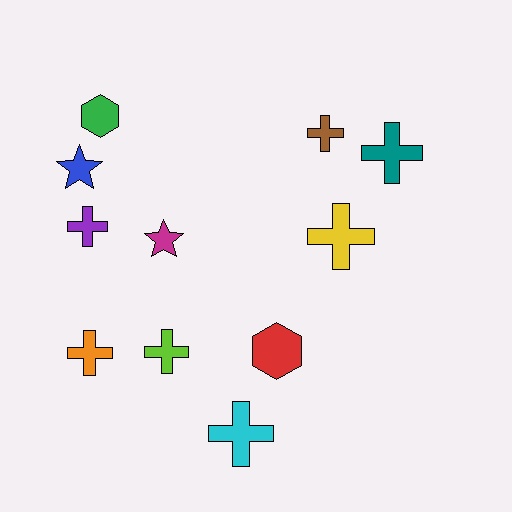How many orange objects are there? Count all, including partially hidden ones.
There is 1 orange object.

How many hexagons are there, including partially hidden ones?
There are 2 hexagons.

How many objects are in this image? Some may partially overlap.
There are 11 objects.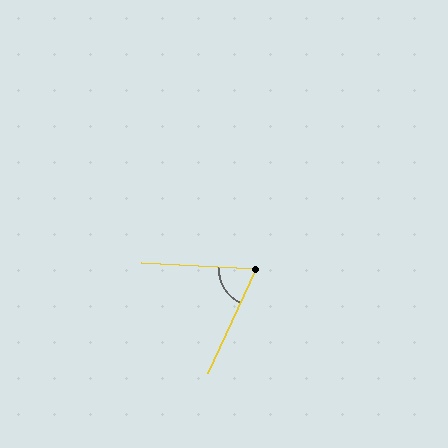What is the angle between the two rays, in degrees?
Approximately 68 degrees.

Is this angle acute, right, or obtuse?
It is acute.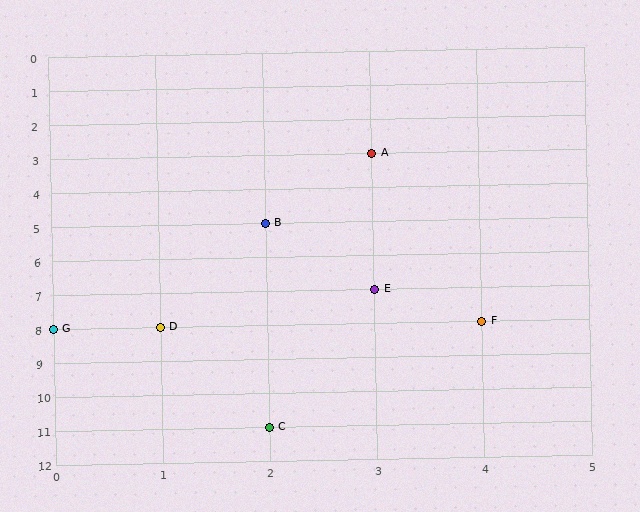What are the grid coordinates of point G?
Point G is at grid coordinates (0, 8).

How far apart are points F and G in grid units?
Points F and G are 4 columns apart.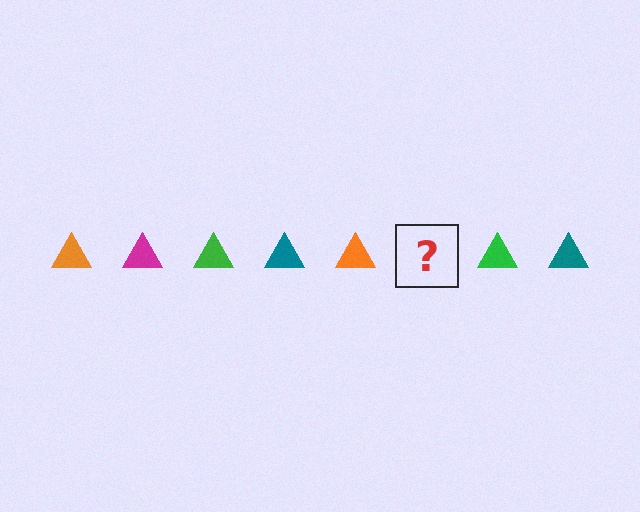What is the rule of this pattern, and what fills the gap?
The rule is that the pattern cycles through orange, magenta, green, teal triangles. The gap should be filled with a magenta triangle.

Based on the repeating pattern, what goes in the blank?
The blank should be a magenta triangle.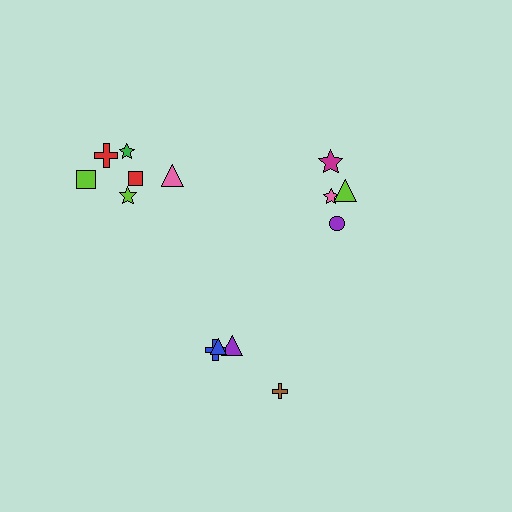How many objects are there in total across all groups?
There are 14 objects.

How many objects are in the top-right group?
There are 4 objects.